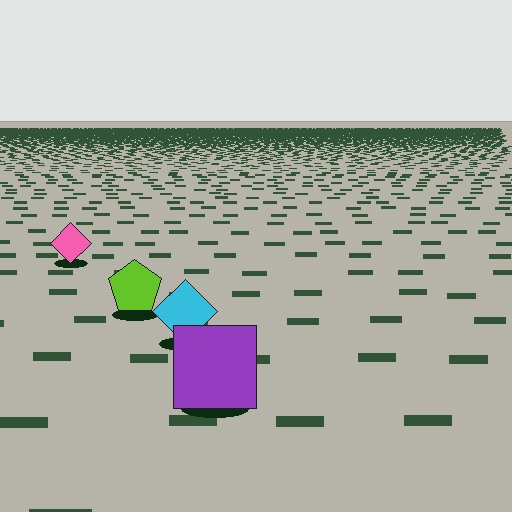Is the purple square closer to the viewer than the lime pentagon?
Yes. The purple square is closer — you can tell from the texture gradient: the ground texture is coarser near it.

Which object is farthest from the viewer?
The pink diamond is farthest from the viewer. It appears smaller and the ground texture around it is denser.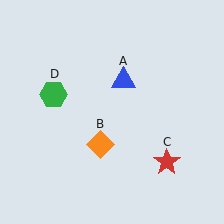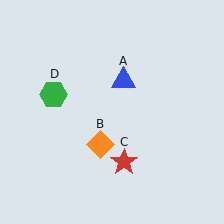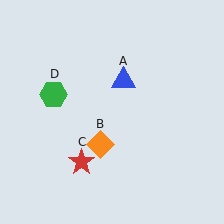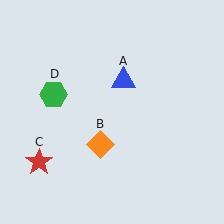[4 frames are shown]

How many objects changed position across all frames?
1 object changed position: red star (object C).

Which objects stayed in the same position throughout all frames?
Blue triangle (object A) and orange diamond (object B) and green hexagon (object D) remained stationary.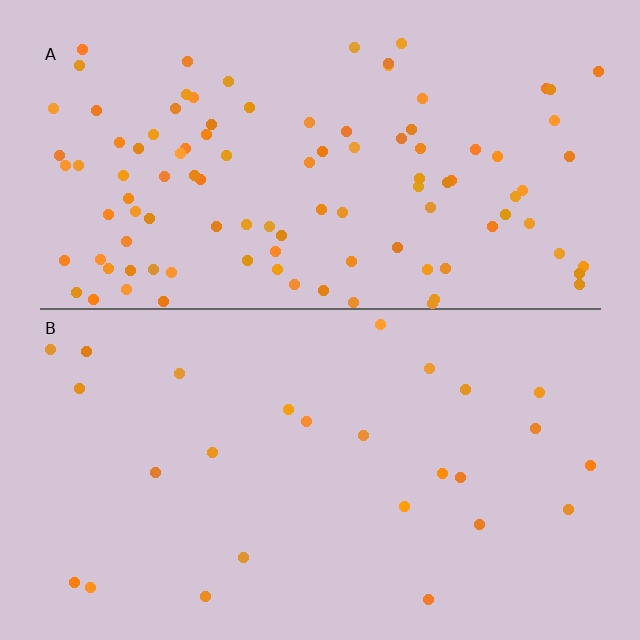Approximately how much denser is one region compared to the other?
Approximately 4.0× — region A over region B.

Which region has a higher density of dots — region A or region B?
A (the top).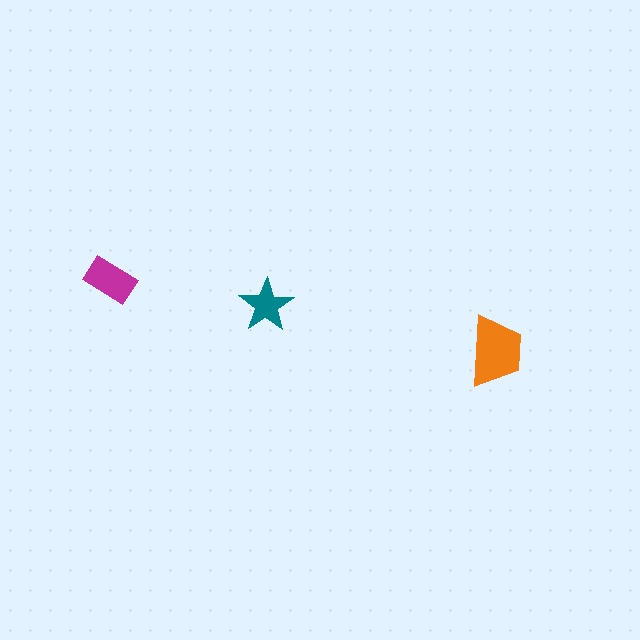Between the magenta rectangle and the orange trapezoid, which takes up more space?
The orange trapezoid.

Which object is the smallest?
The teal star.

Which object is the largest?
The orange trapezoid.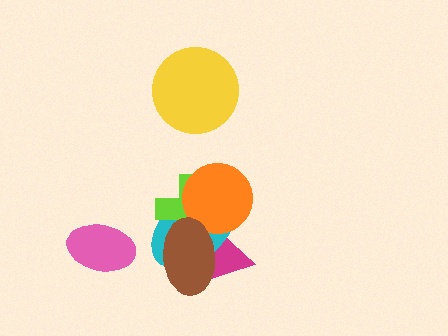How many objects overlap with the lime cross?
4 objects overlap with the lime cross.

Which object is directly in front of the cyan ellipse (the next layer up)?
The lime cross is directly in front of the cyan ellipse.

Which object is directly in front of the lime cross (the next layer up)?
The orange circle is directly in front of the lime cross.